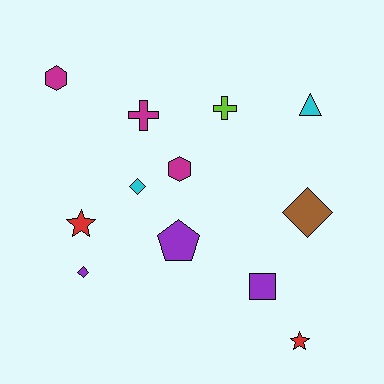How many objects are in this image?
There are 12 objects.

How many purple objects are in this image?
There are 3 purple objects.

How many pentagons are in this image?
There is 1 pentagon.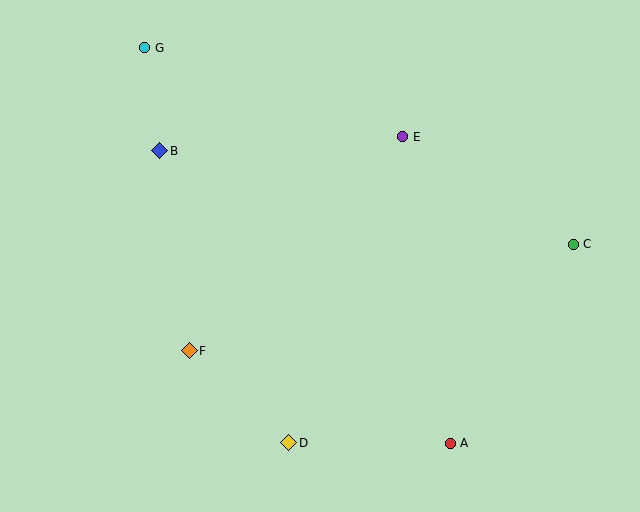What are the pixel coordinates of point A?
Point A is at (450, 443).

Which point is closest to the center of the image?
Point E at (403, 137) is closest to the center.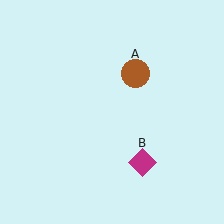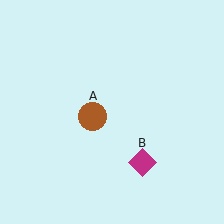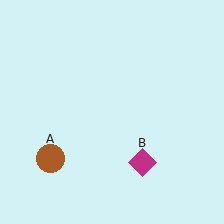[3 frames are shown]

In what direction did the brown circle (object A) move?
The brown circle (object A) moved down and to the left.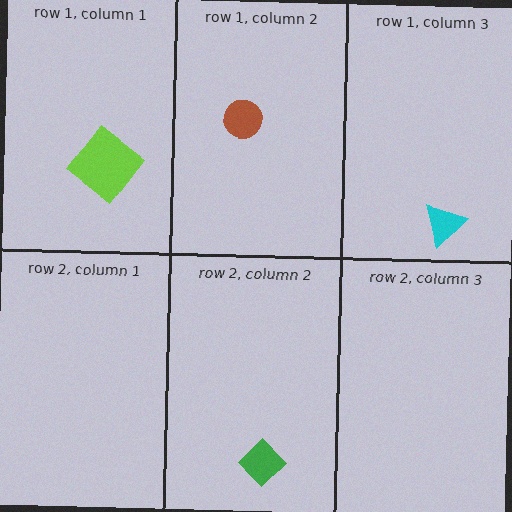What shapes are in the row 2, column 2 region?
The green diamond.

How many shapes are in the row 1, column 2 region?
1.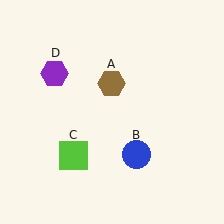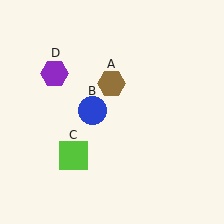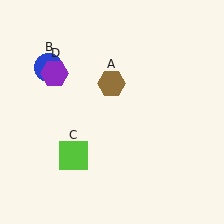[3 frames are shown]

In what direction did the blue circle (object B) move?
The blue circle (object B) moved up and to the left.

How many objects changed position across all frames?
1 object changed position: blue circle (object B).